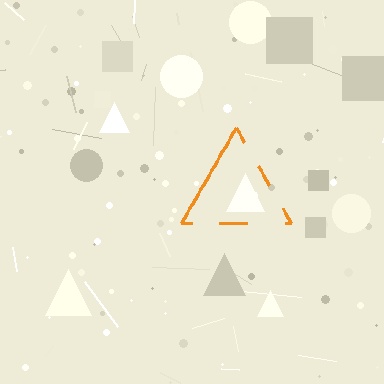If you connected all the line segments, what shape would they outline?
They would outline a triangle.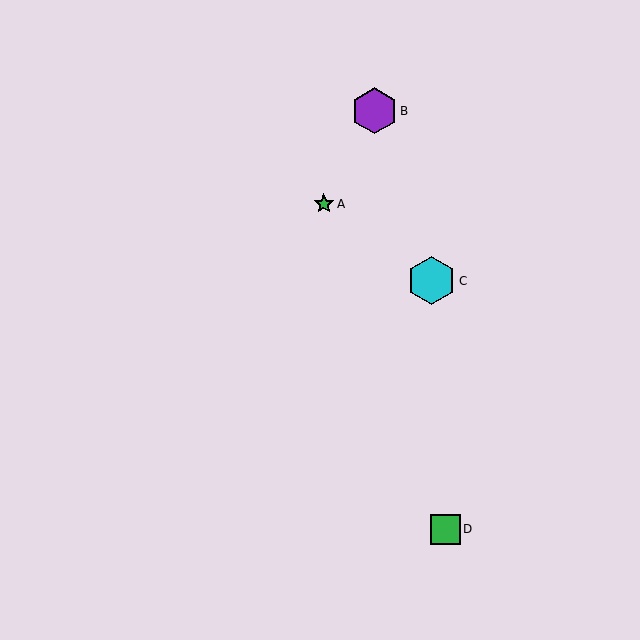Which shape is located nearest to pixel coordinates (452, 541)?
The green square (labeled D) at (445, 529) is nearest to that location.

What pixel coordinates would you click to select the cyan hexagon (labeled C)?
Click at (432, 281) to select the cyan hexagon C.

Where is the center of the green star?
The center of the green star is at (324, 204).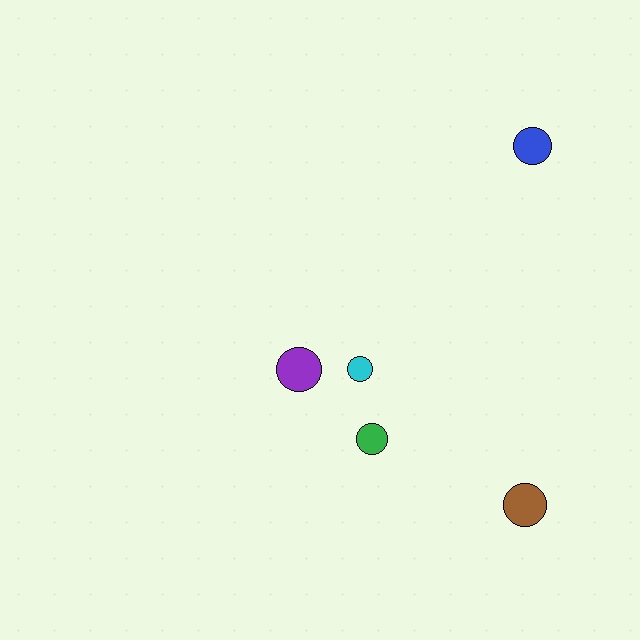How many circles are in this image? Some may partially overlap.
There are 5 circles.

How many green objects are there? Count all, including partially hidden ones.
There is 1 green object.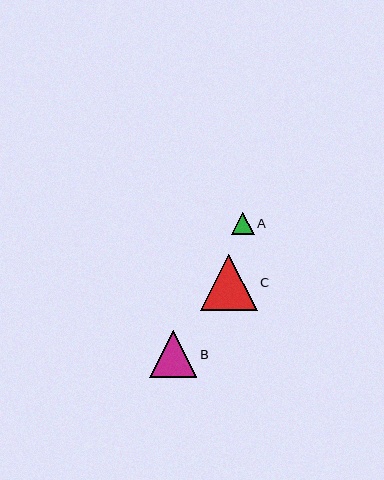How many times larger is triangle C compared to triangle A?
Triangle C is approximately 2.5 times the size of triangle A.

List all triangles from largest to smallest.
From largest to smallest: C, B, A.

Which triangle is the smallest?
Triangle A is the smallest with a size of approximately 22 pixels.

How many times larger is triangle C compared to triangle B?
Triangle C is approximately 1.2 times the size of triangle B.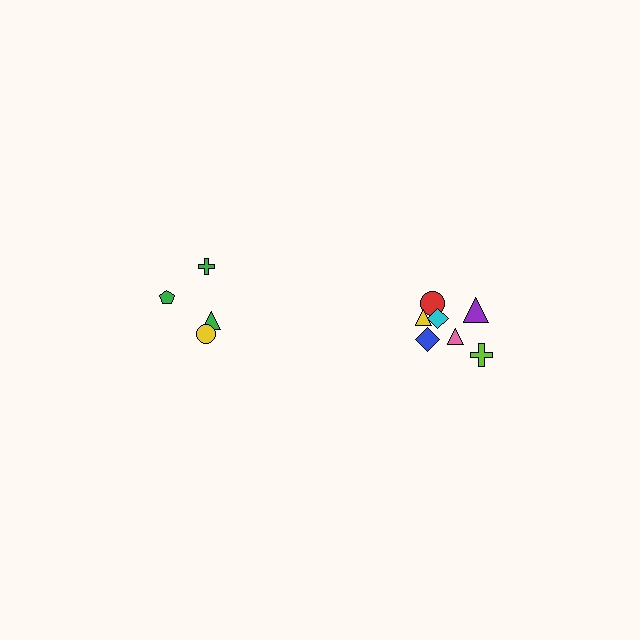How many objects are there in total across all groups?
There are 11 objects.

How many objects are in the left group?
There are 4 objects.